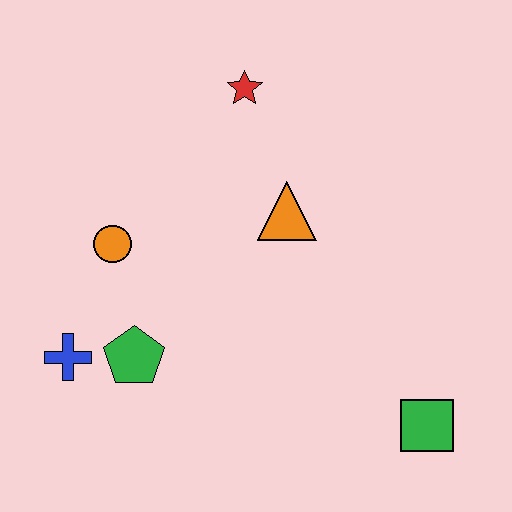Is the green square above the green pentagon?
No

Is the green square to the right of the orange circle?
Yes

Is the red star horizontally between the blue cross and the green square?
Yes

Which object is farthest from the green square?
The red star is farthest from the green square.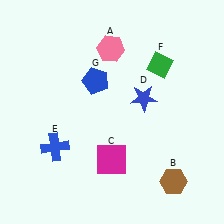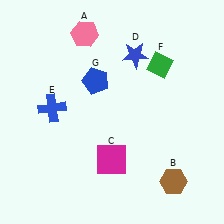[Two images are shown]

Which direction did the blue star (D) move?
The blue star (D) moved up.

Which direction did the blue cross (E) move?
The blue cross (E) moved up.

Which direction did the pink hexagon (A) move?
The pink hexagon (A) moved left.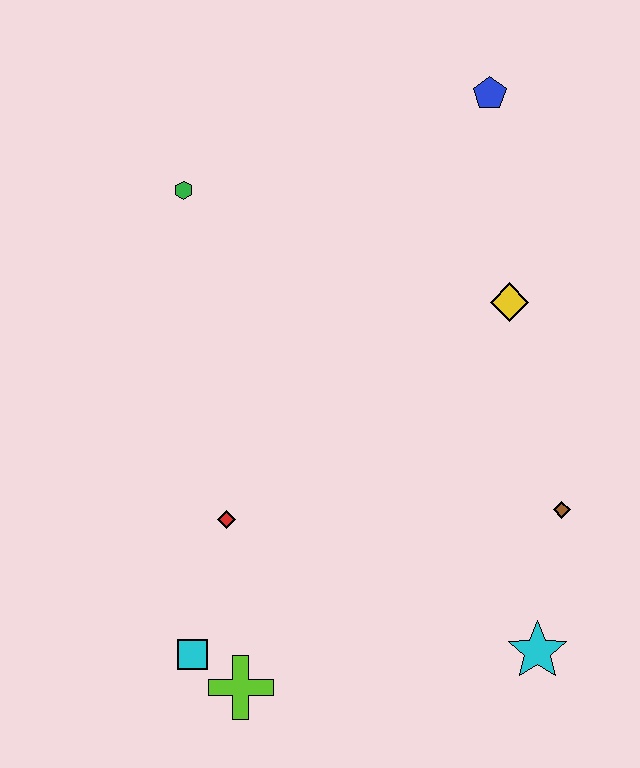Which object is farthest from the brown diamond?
The green hexagon is farthest from the brown diamond.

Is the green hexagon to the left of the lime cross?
Yes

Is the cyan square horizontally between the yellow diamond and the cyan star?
No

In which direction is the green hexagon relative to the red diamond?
The green hexagon is above the red diamond.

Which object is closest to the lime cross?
The cyan square is closest to the lime cross.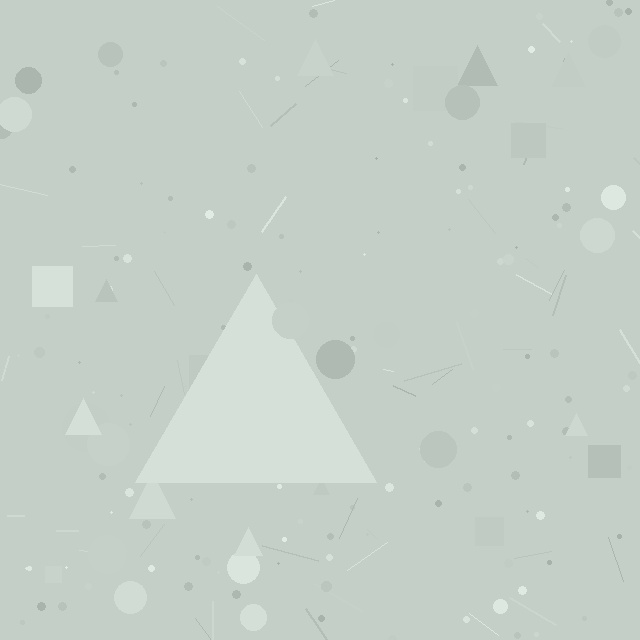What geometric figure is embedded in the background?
A triangle is embedded in the background.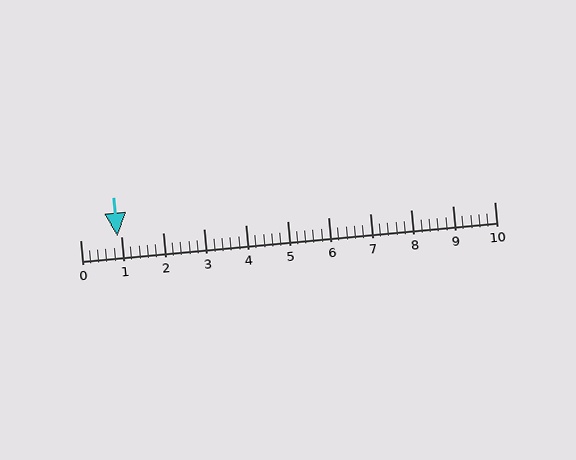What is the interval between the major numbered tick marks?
The major tick marks are spaced 1 units apart.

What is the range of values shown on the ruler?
The ruler shows values from 0 to 10.